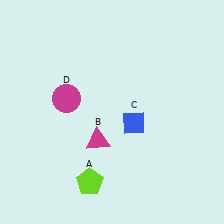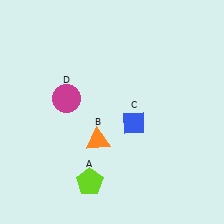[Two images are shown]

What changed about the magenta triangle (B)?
In Image 1, B is magenta. In Image 2, it changed to orange.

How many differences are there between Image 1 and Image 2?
There is 1 difference between the two images.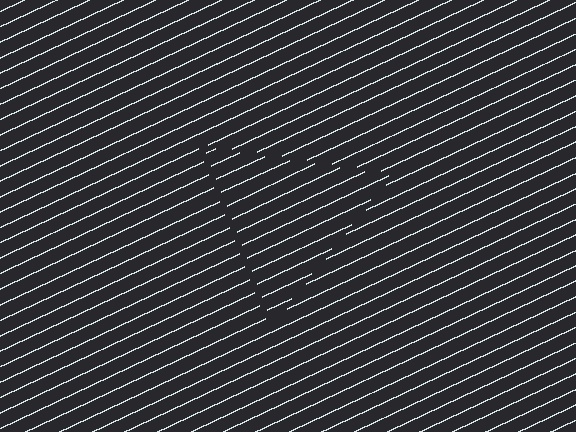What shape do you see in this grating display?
An illusory triangle. The interior of the shape contains the same grating, shifted by half a period — the contour is defined by the phase discontinuity where line-ends from the inner and outer gratings abut.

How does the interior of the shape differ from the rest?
The interior of the shape contains the same grating, shifted by half a period — the contour is defined by the phase discontinuity where line-ends from the inner and outer gratings abut.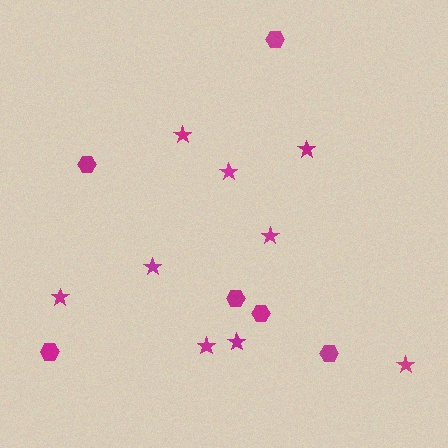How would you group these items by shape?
There are 2 groups: one group of stars (9) and one group of hexagons (6).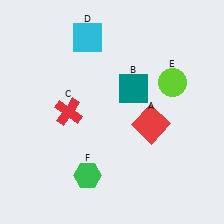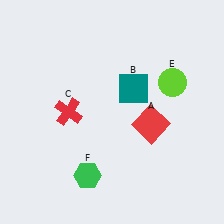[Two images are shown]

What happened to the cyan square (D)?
The cyan square (D) was removed in Image 2. It was in the top-left area of Image 1.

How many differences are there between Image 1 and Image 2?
There is 1 difference between the two images.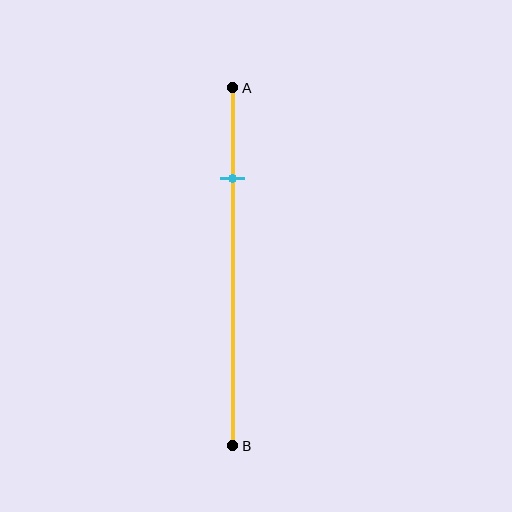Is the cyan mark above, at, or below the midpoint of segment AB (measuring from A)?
The cyan mark is above the midpoint of segment AB.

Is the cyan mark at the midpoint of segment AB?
No, the mark is at about 25% from A, not at the 50% midpoint.